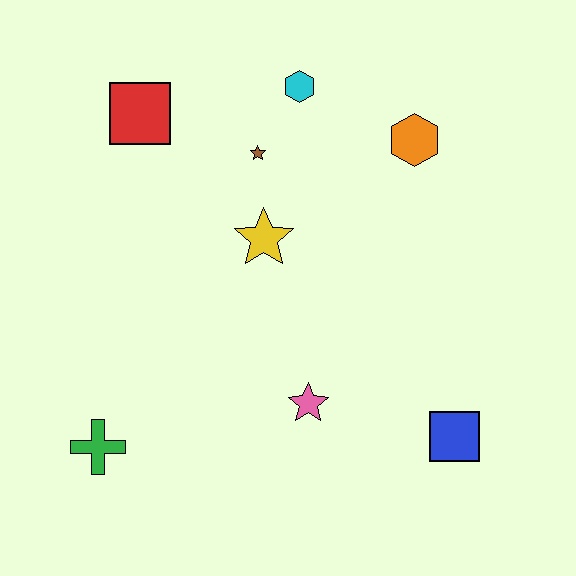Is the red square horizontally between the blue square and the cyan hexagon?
No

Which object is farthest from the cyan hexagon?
The green cross is farthest from the cyan hexagon.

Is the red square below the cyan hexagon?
Yes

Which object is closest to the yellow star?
The brown star is closest to the yellow star.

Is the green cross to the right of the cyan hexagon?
No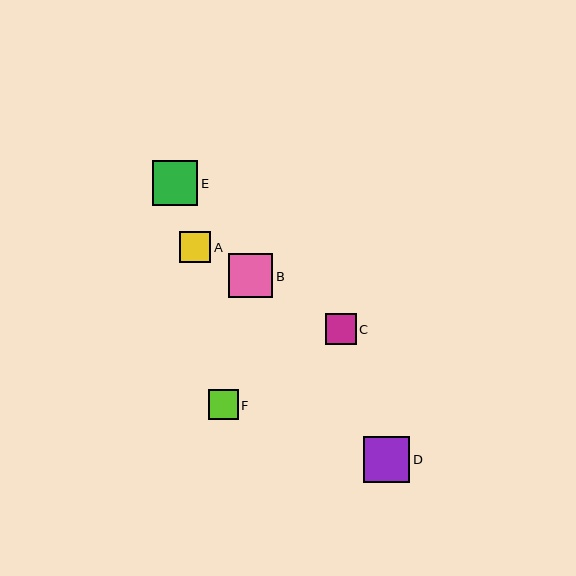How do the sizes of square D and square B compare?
Square D and square B are approximately the same size.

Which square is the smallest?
Square F is the smallest with a size of approximately 30 pixels.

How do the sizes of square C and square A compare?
Square C and square A are approximately the same size.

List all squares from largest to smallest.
From largest to smallest: D, E, B, C, A, F.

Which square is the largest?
Square D is the largest with a size of approximately 46 pixels.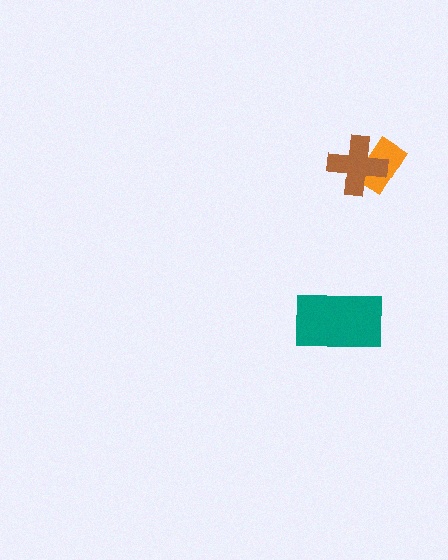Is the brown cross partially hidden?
No, no other shape covers it.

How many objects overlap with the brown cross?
1 object overlaps with the brown cross.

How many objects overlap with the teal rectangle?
0 objects overlap with the teal rectangle.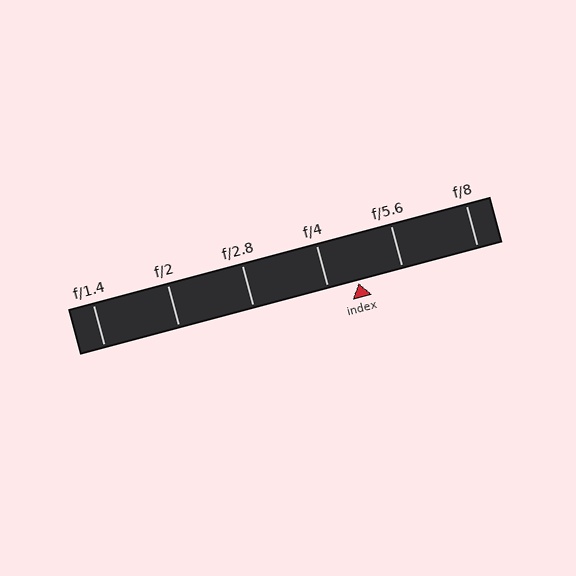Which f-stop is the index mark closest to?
The index mark is closest to f/4.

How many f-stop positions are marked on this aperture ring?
There are 6 f-stop positions marked.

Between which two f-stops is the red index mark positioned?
The index mark is between f/4 and f/5.6.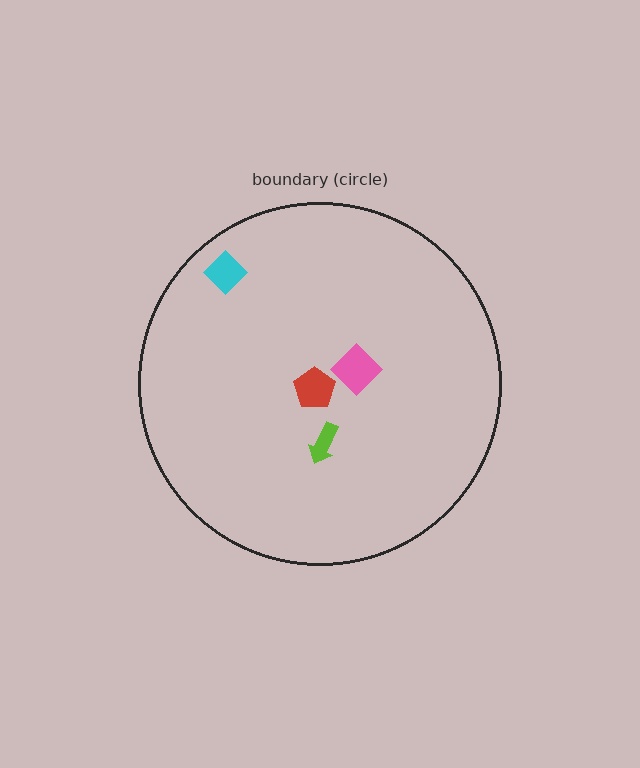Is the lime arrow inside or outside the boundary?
Inside.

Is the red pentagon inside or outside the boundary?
Inside.